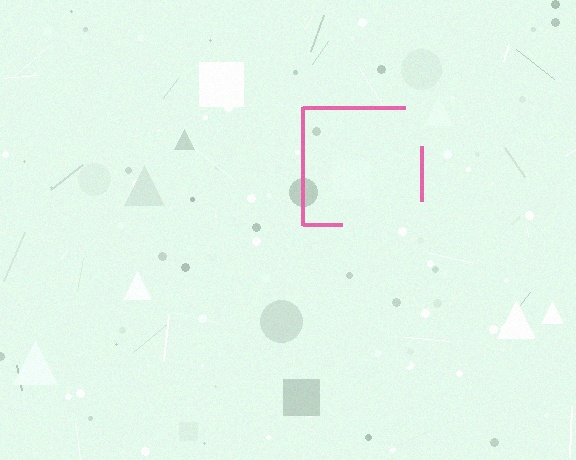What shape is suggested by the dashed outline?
The dashed outline suggests a square.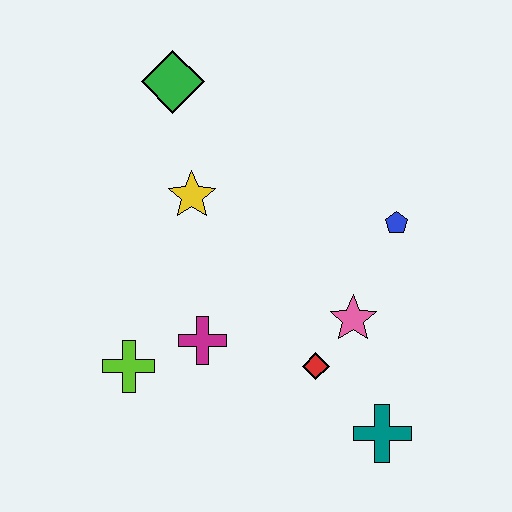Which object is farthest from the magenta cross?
The green diamond is farthest from the magenta cross.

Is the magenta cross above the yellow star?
No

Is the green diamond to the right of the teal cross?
No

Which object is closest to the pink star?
The red diamond is closest to the pink star.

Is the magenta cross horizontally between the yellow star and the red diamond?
Yes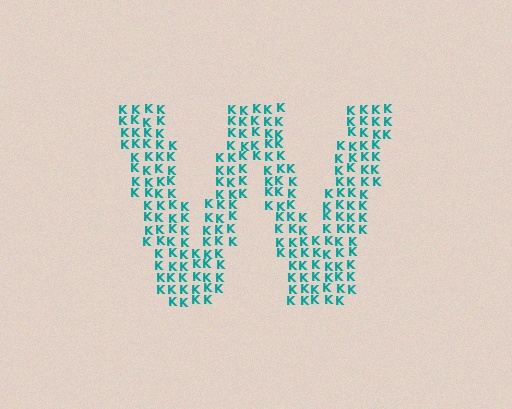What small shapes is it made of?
It is made of small letter K's.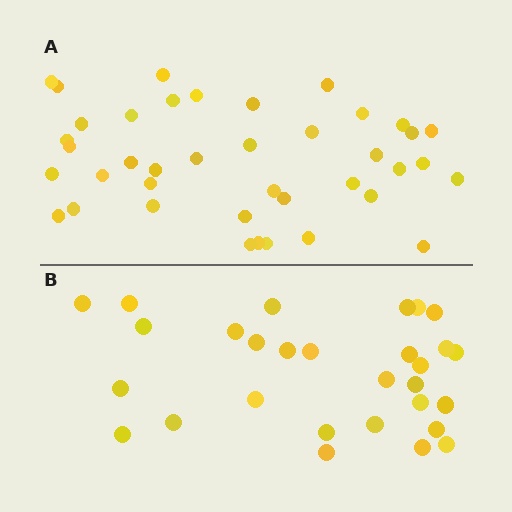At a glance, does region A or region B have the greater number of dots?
Region A (the top region) has more dots.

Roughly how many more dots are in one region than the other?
Region A has roughly 12 or so more dots than region B.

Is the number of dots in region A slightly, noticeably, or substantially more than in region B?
Region A has noticeably more, but not dramatically so. The ratio is roughly 1.4 to 1.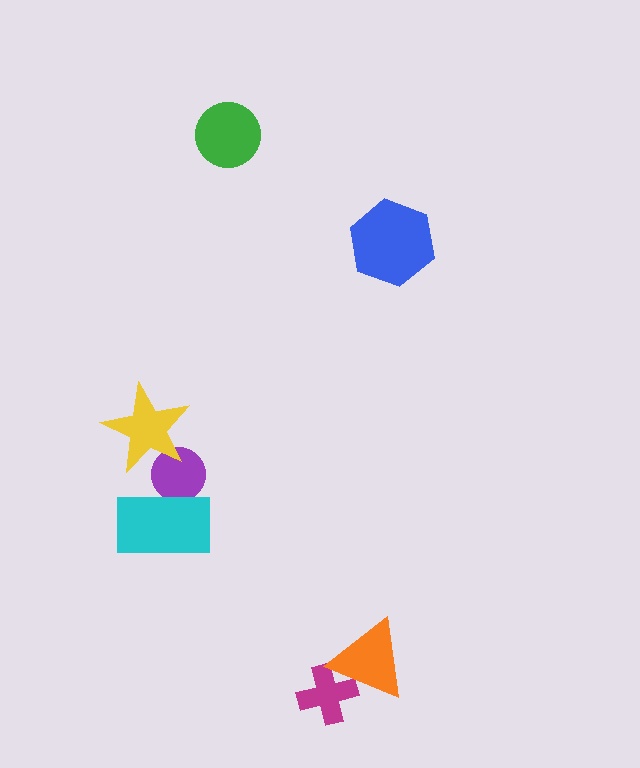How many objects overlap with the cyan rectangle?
1 object overlaps with the cyan rectangle.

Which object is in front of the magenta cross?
The orange triangle is in front of the magenta cross.